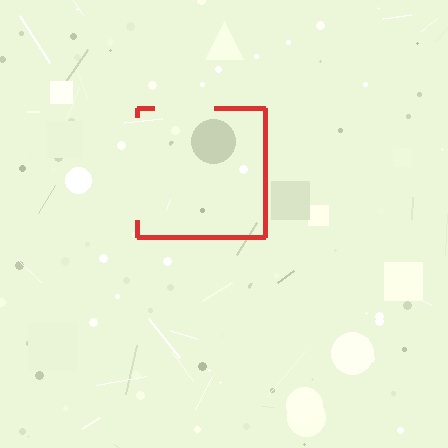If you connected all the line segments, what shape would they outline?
They would outline a square.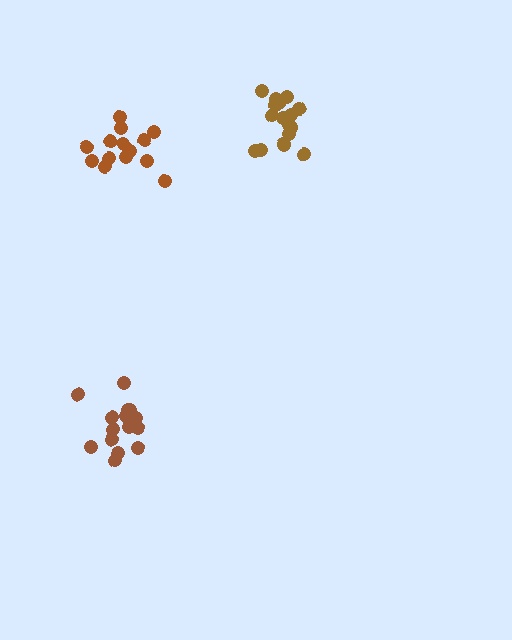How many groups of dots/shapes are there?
There are 3 groups.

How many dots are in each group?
Group 1: 14 dots, Group 2: 16 dots, Group 3: 16 dots (46 total).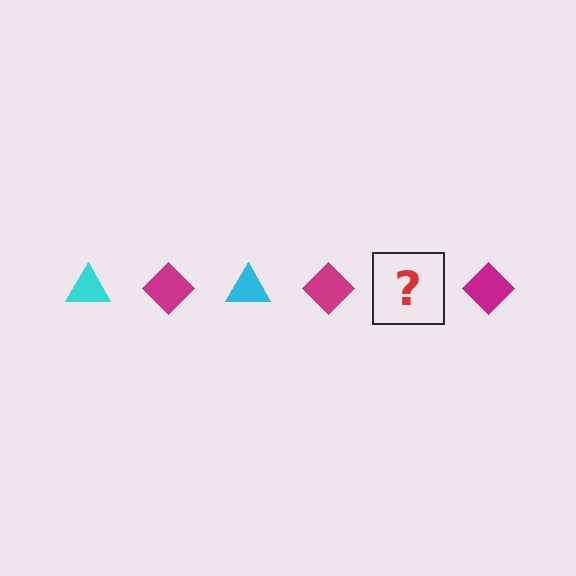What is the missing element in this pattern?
The missing element is a cyan triangle.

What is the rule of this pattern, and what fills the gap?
The rule is that the pattern alternates between cyan triangle and magenta diamond. The gap should be filled with a cyan triangle.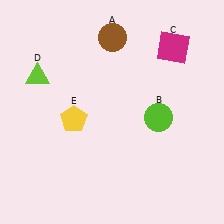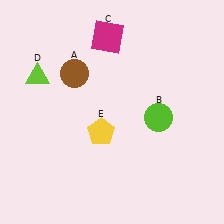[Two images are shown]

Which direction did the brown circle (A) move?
The brown circle (A) moved left.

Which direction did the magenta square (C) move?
The magenta square (C) moved left.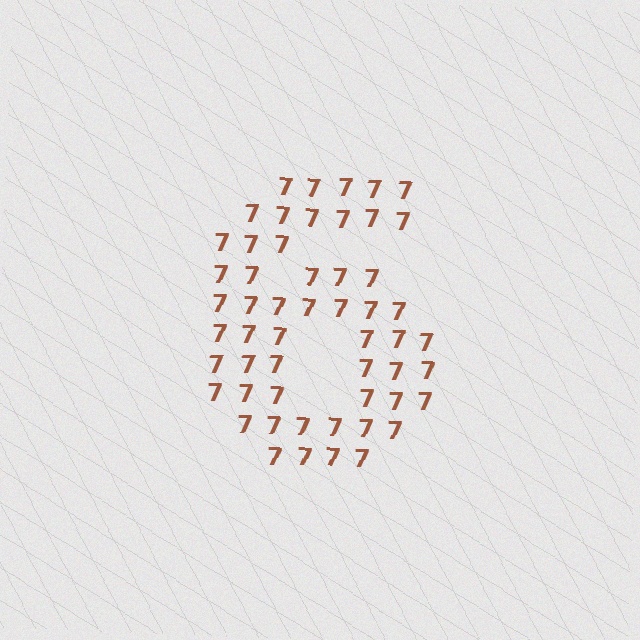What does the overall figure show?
The overall figure shows the digit 6.